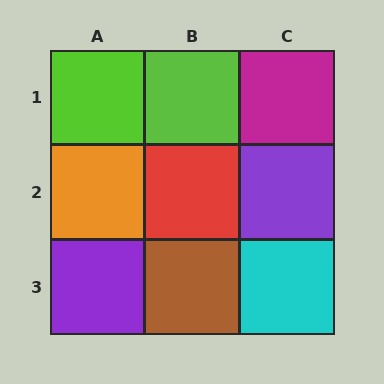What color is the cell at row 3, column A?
Purple.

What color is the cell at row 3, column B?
Brown.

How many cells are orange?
1 cell is orange.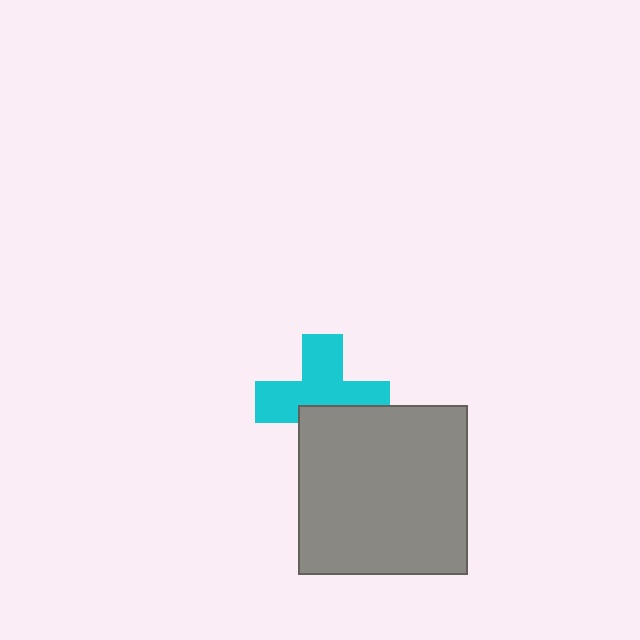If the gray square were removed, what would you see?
You would see the complete cyan cross.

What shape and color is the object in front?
The object in front is a gray square.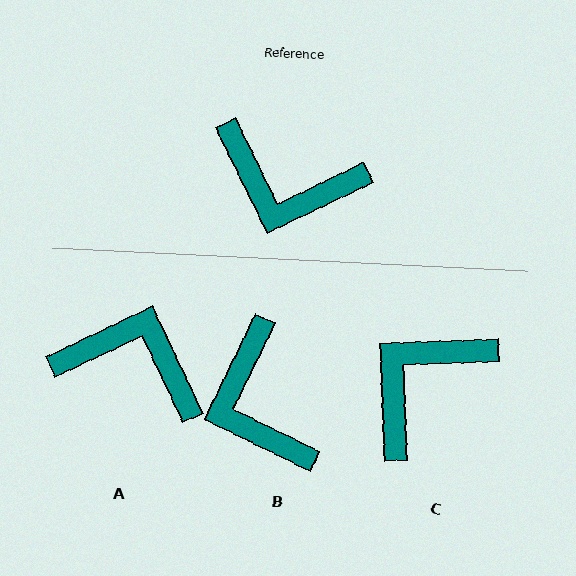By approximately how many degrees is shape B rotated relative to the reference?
Approximately 52 degrees clockwise.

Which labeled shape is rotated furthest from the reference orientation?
A, about 179 degrees away.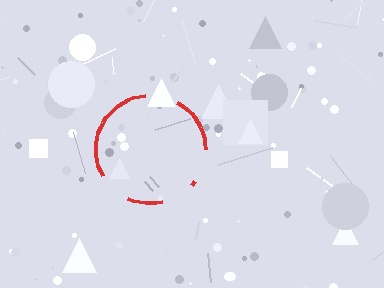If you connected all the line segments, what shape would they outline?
They would outline a circle.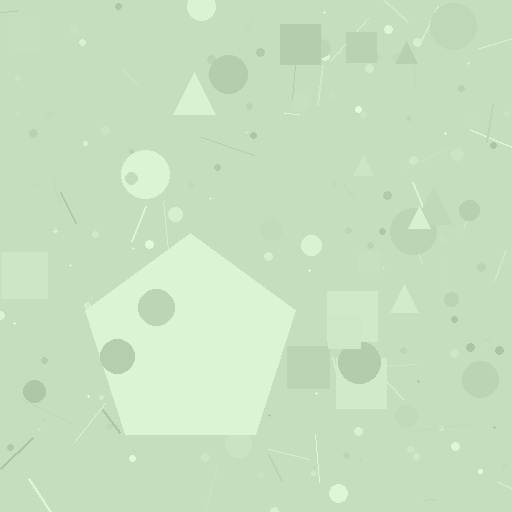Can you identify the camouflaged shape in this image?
The camouflaged shape is a pentagon.